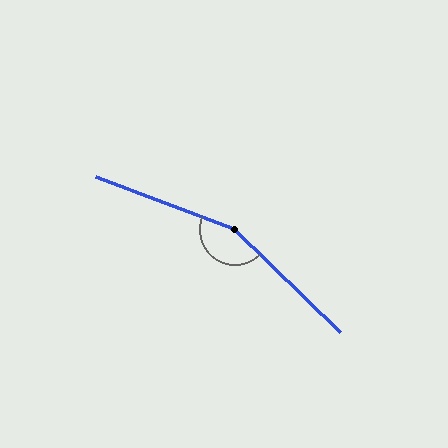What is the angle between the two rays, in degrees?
Approximately 156 degrees.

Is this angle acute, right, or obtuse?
It is obtuse.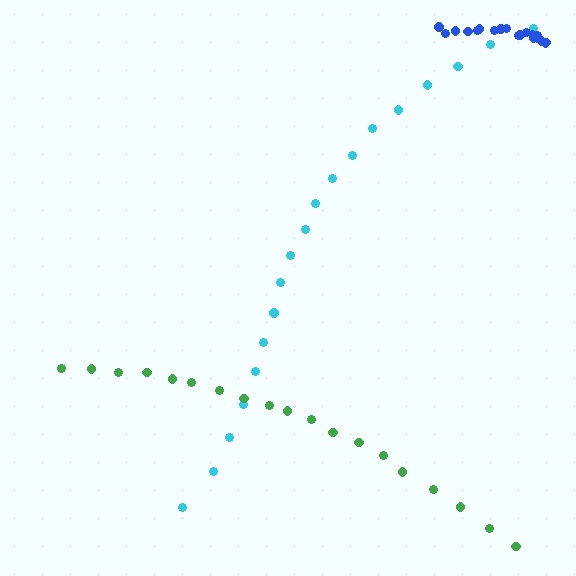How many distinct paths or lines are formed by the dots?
There are 3 distinct paths.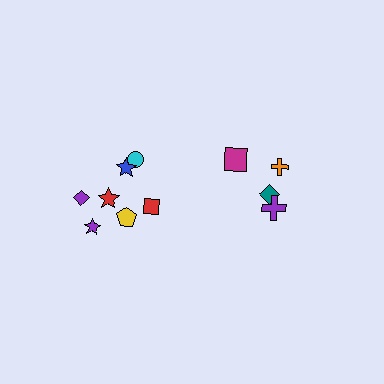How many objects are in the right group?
There are 4 objects.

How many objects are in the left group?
There are 7 objects.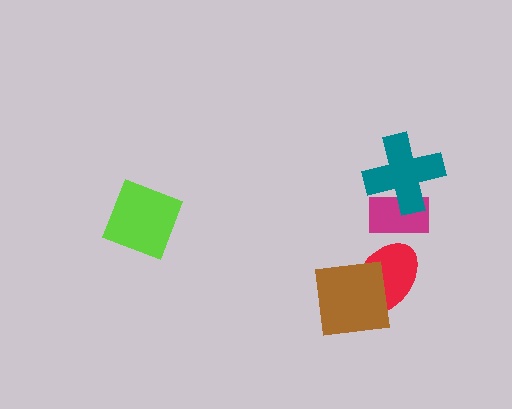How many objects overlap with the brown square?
1 object overlaps with the brown square.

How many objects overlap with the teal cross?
1 object overlaps with the teal cross.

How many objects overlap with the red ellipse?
1 object overlaps with the red ellipse.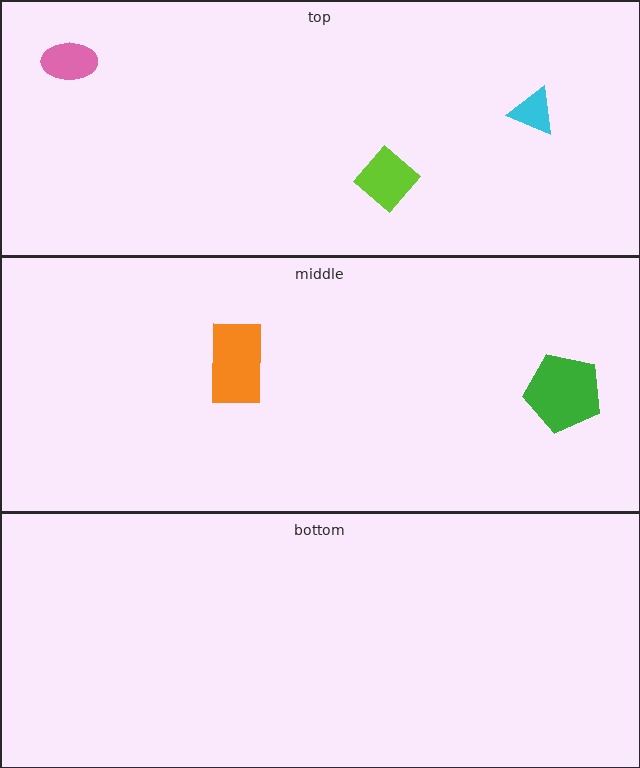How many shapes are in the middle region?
2.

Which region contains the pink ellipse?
The top region.